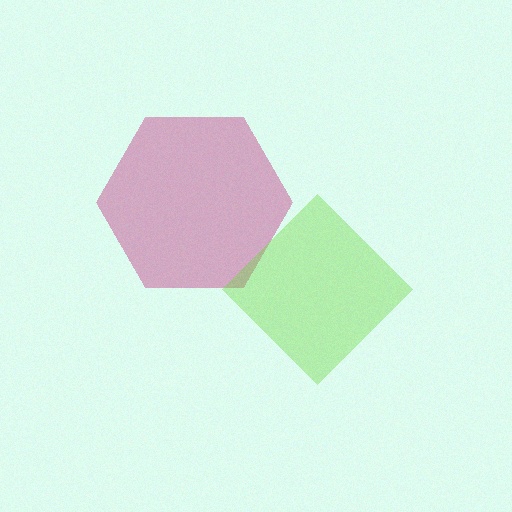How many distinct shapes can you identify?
There are 2 distinct shapes: a magenta hexagon, a lime diamond.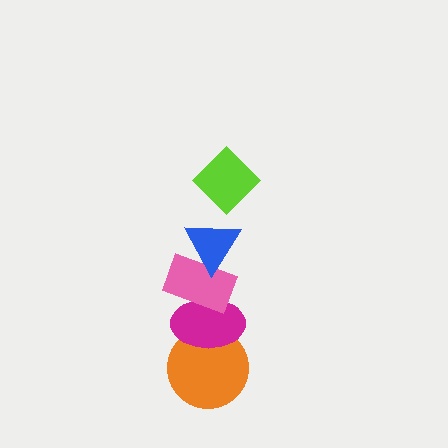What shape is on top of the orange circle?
The magenta ellipse is on top of the orange circle.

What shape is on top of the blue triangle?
The lime diamond is on top of the blue triangle.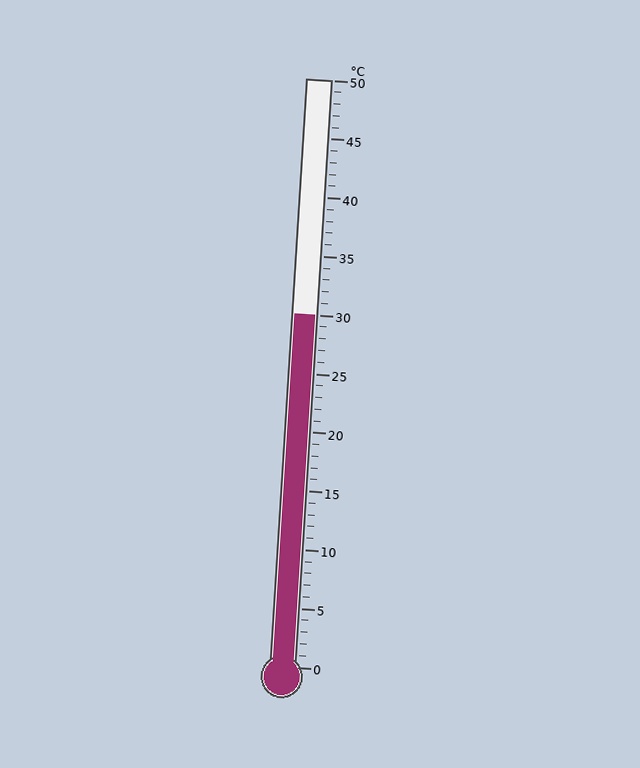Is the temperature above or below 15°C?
The temperature is above 15°C.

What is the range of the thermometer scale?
The thermometer scale ranges from 0°C to 50°C.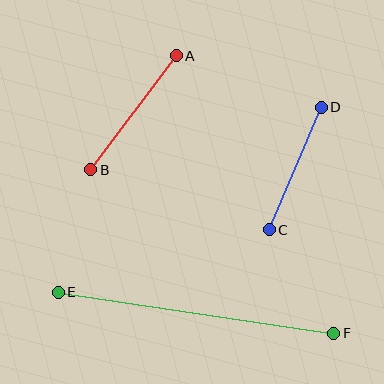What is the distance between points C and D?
The distance is approximately 133 pixels.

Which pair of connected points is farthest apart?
Points E and F are farthest apart.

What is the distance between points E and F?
The distance is approximately 278 pixels.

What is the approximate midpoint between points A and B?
The midpoint is at approximately (133, 113) pixels.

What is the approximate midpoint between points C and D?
The midpoint is at approximately (295, 169) pixels.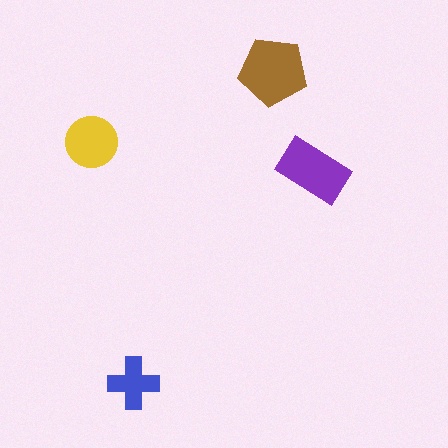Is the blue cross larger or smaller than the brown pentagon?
Smaller.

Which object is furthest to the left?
The yellow circle is leftmost.